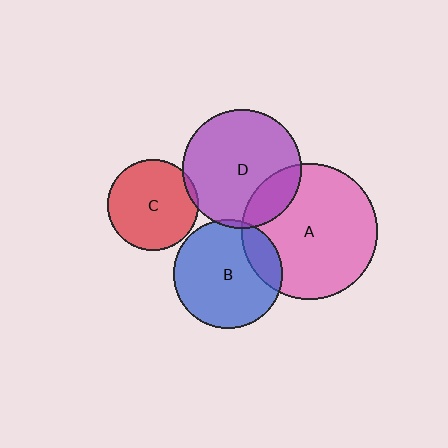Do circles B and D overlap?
Yes.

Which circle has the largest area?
Circle A (pink).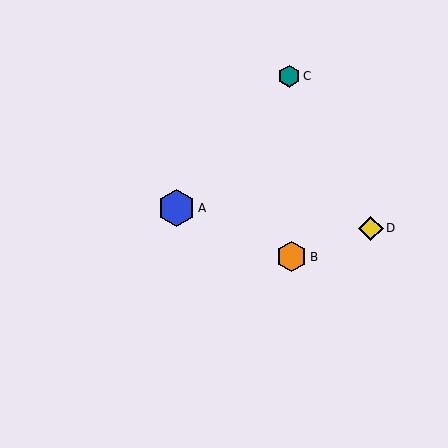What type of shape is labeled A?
Shape A is a blue hexagon.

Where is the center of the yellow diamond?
The center of the yellow diamond is at (371, 228).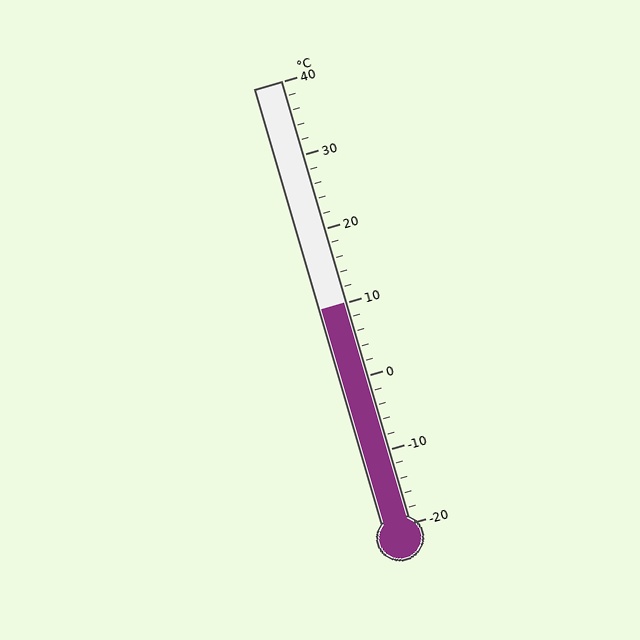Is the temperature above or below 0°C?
The temperature is above 0°C.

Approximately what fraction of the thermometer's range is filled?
The thermometer is filled to approximately 50% of its range.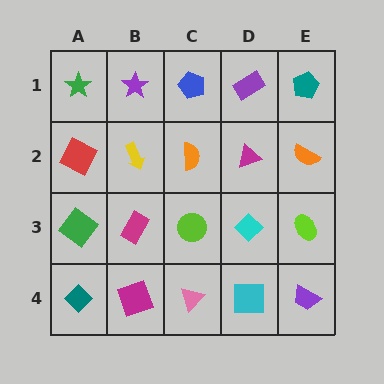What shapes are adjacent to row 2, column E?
A teal pentagon (row 1, column E), a lime ellipse (row 3, column E), a magenta triangle (row 2, column D).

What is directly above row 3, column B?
A yellow arrow.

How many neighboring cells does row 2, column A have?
3.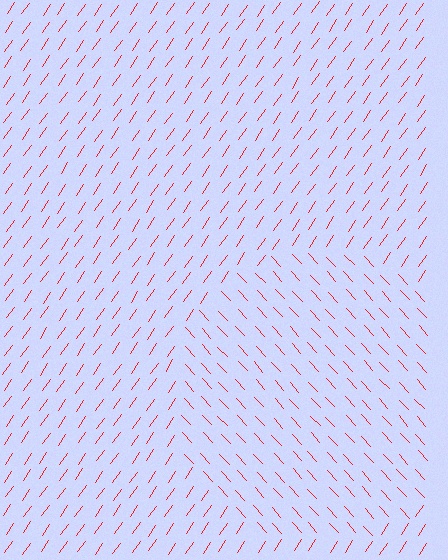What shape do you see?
I see a circle.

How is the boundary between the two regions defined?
The boundary is defined purely by a change in line orientation (approximately 77 degrees difference). All lines are the same color and thickness.